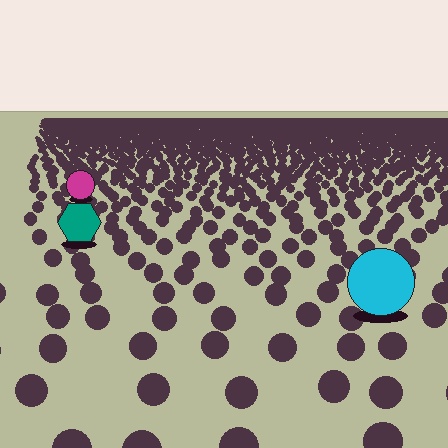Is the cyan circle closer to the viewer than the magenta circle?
Yes. The cyan circle is closer — you can tell from the texture gradient: the ground texture is coarser near it.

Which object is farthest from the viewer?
The magenta circle is farthest from the viewer. It appears smaller and the ground texture around it is denser.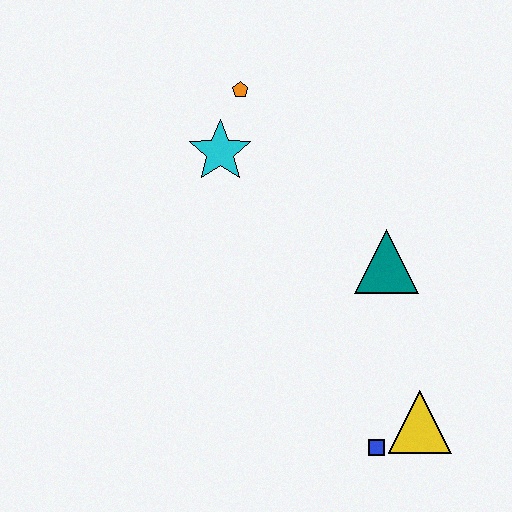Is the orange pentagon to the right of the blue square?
No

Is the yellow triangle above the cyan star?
No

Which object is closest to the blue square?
The yellow triangle is closest to the blue square.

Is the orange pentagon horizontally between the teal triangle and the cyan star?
Yes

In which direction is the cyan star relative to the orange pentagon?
The cyan star is below the orange pentagon.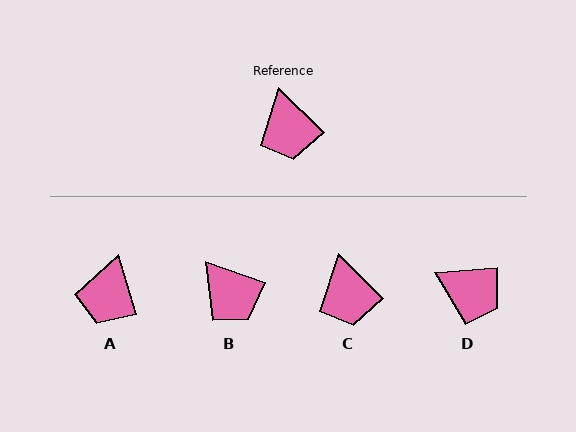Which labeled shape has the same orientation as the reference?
C.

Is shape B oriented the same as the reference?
No, it is off by about 25 degrees.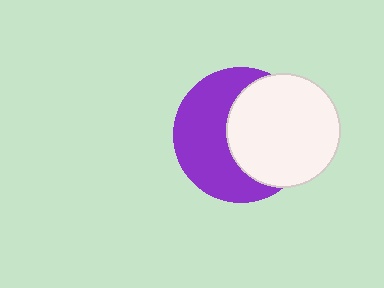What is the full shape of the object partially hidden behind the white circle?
The partially hidden object is a purple circle.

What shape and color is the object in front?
The object in front is a white circle.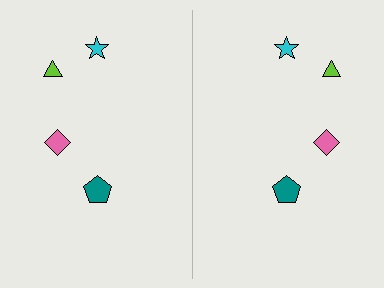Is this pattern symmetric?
Yes, this pattern has bilateral (reflection) symmetry.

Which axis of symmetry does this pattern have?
The pattern has a vertical axis of symmetry running through the center of the image.